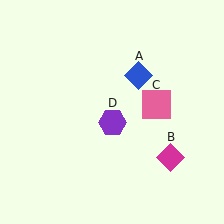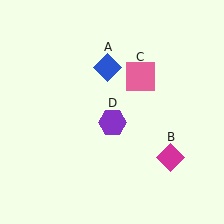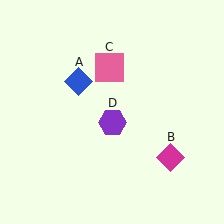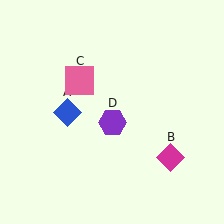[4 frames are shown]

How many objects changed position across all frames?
2 objects changed position: blue diamond (object A), pink square (object C).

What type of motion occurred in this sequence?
The blue diamond (object A), pink square (object C) rotated counterclockwise around the center of the scene.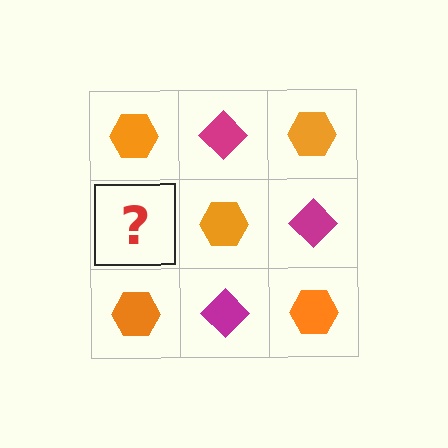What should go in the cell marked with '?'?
The missing cell should contain a magenta diamond.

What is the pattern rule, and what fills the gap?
The rule is that it alternates orange hexagon and magenta diamond in a checkerboard pattern. The gap should be filled with a magenta diamond.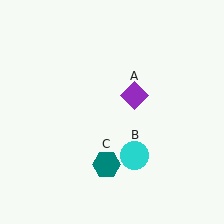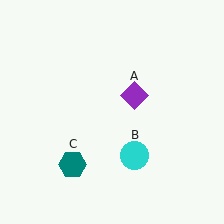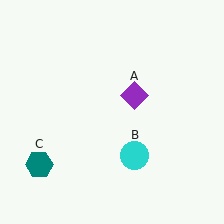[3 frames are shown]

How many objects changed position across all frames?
1 object changed position: teal hexagon (object C).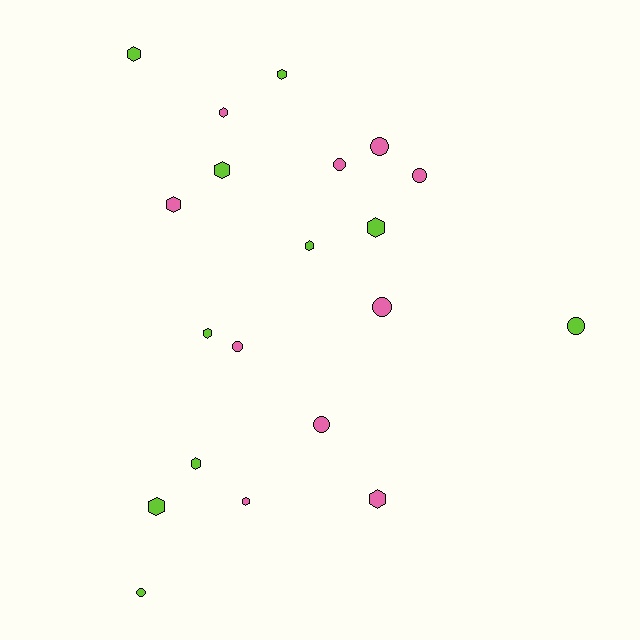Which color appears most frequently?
Pink, with 10 objects.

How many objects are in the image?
There are 20 objects.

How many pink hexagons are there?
There are 4 pink hexagons.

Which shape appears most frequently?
Hexagon, with 12 objects.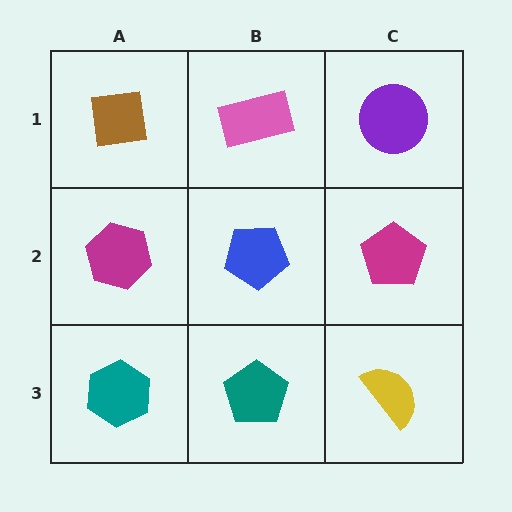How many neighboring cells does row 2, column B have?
4.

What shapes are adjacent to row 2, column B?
A pink rectangle (row 1, column B), a teal pentagon (row 3, column B), a magenta hexagon (row 2, column A), a magenta pentagon (row 2, column C).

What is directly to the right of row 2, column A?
A blue pentagon.